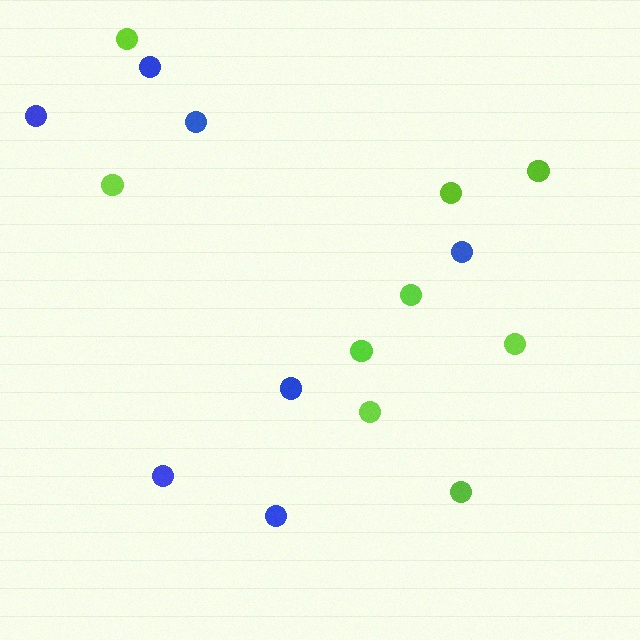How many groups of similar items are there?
There are 2 groups: one group of blue circles (7) and one group of lime circles (9).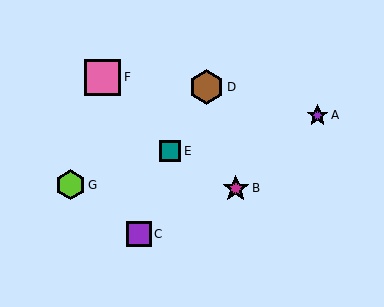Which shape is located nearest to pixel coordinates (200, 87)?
The brown hexagon (labeled D) at (207, 87) is nearest to that location.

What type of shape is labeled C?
Shape C is a purple square.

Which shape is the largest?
The pink square (labeled F) is the largest.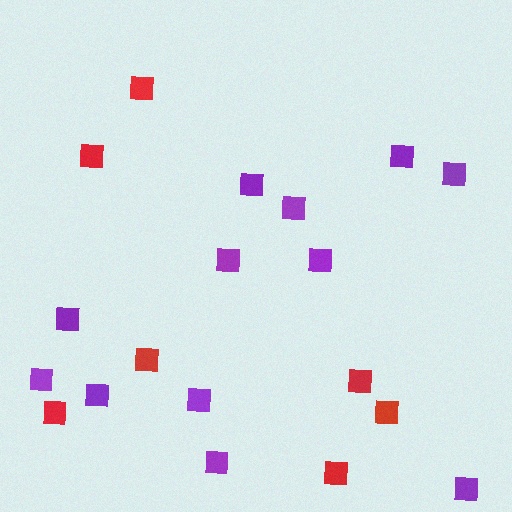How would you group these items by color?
There are 2 groups: one group of red squares (7) and one group of purple squares (12).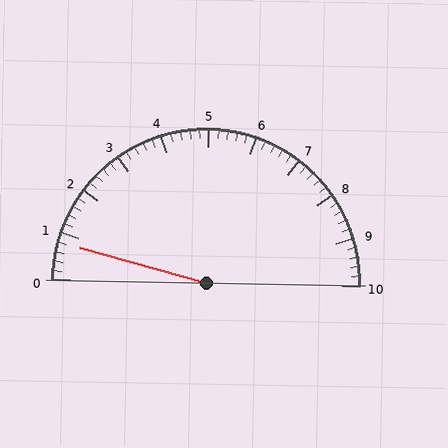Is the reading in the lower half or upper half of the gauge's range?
The reading is in the lower half of the range (0 to 10).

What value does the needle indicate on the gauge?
The needle indicates approximately 0.8.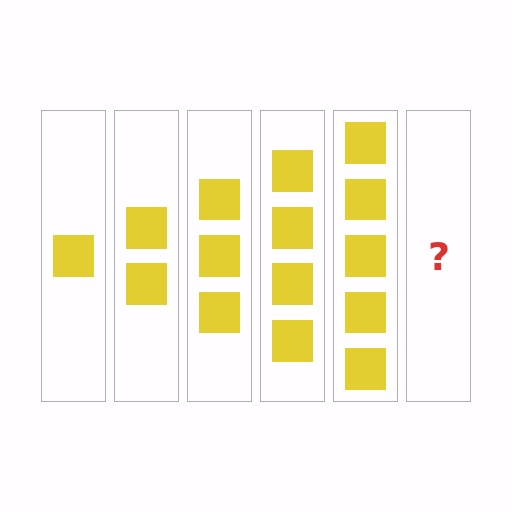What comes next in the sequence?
The next element should be 6 squares.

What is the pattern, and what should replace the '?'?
The pattern is that each step adds one more square. The '?' should be 6 squares.